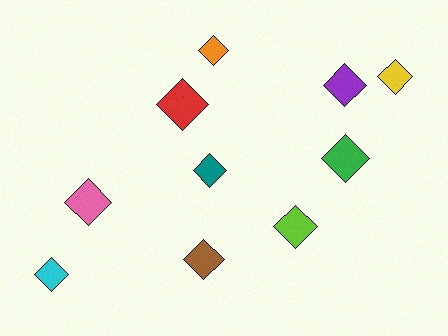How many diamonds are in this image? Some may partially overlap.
There are 10 diamonds.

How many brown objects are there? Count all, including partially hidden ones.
There is 1 brown object.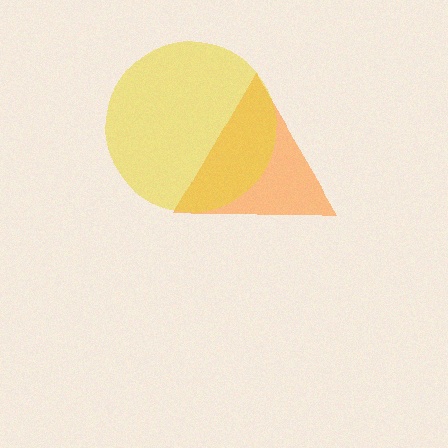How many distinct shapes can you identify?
There are 2 distinct shapes: an orange triangle, a yellow circle.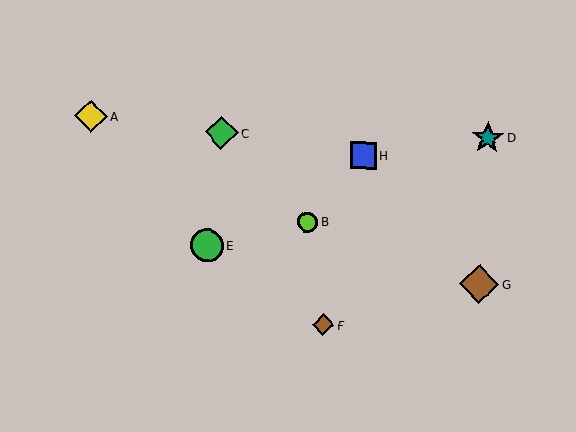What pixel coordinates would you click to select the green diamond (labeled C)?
Click at (222, 133) to select the green diamond C.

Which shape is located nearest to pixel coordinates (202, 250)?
The green circle (labeled E) at (207, 245) is nearest to that location.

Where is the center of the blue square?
The center of the blue square is at (363, 155).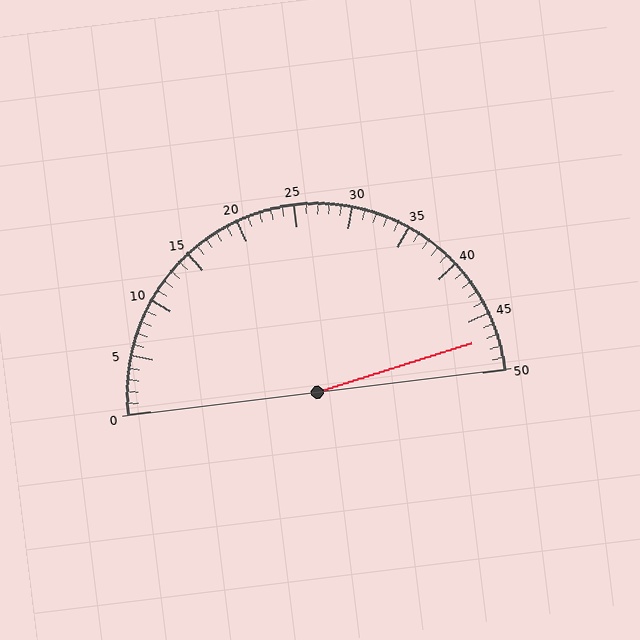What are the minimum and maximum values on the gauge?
The gauge ranges from 0 to 50.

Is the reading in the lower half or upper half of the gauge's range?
The reading is in the upper half of the range (0 to 50).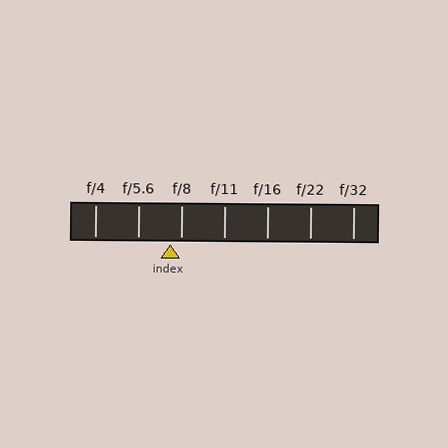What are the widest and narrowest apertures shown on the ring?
The widest aperture shown is f/4 and the narrowest is f/32.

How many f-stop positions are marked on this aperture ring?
There are 7 f-stop positions marked.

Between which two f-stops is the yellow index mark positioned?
The index mark is between f/5.6 and f/8.